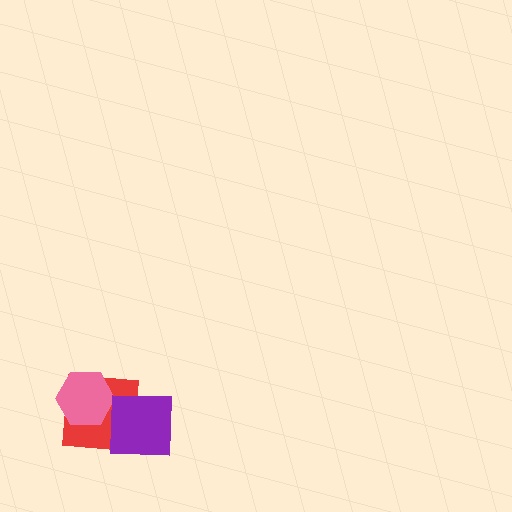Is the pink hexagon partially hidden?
Yes, it is partially covered by another shape.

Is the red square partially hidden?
Yes, it is partially covered by another shape.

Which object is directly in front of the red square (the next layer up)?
The pink hexagon is directly in front of the red square.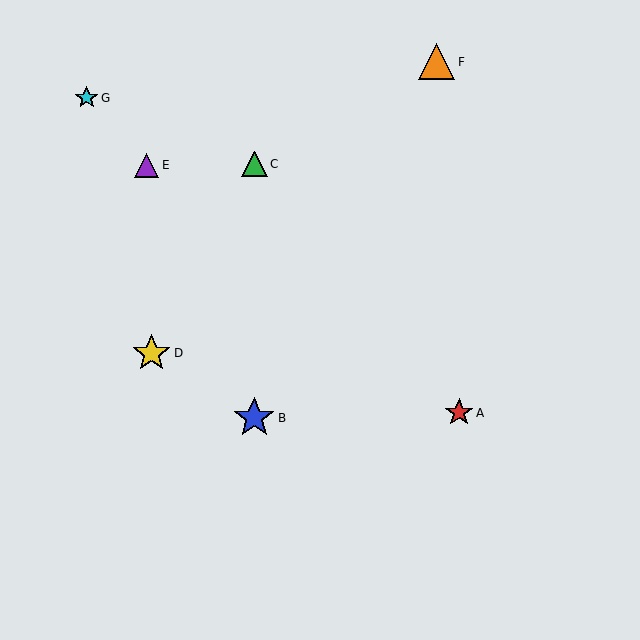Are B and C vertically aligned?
Yes, both are at x≈254.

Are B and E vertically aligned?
No, B is at x≈254 and E is at x≈146.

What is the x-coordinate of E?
Object E is at x≈146.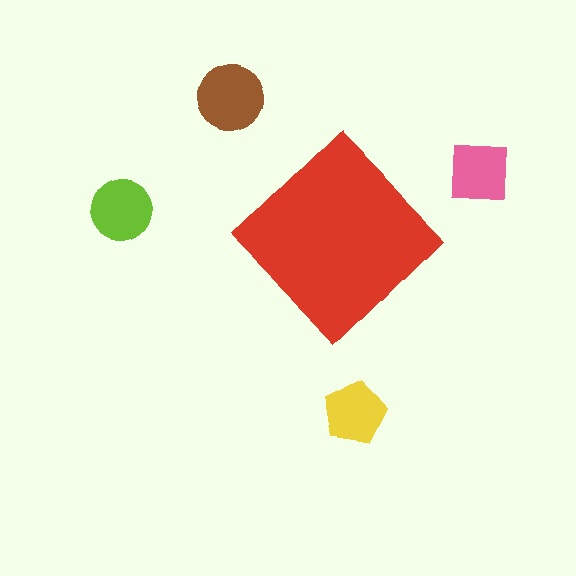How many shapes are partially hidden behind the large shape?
0 shapes are partially hidden.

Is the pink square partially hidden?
No, the pink square is fully visible.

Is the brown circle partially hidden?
No, the brown circle is fully visible.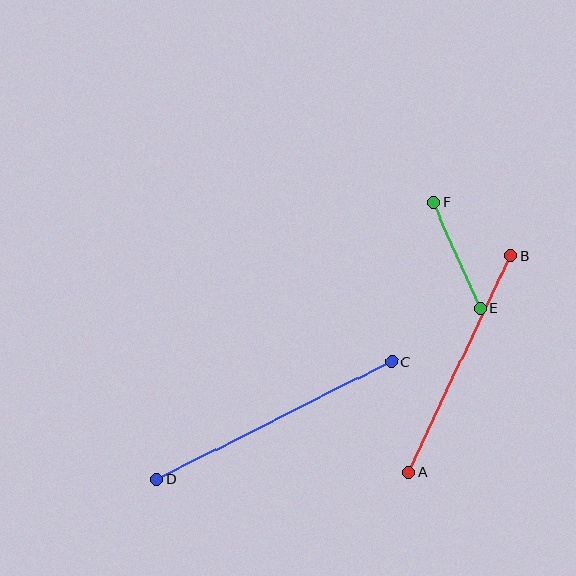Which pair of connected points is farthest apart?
Points C and D are farthest apart.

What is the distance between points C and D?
The distance is approximately 263 pixels.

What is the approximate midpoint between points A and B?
The midpoint is at approximately (460, 364) pixels.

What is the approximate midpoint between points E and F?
The midpoint is at approximately (457, 255) pixels.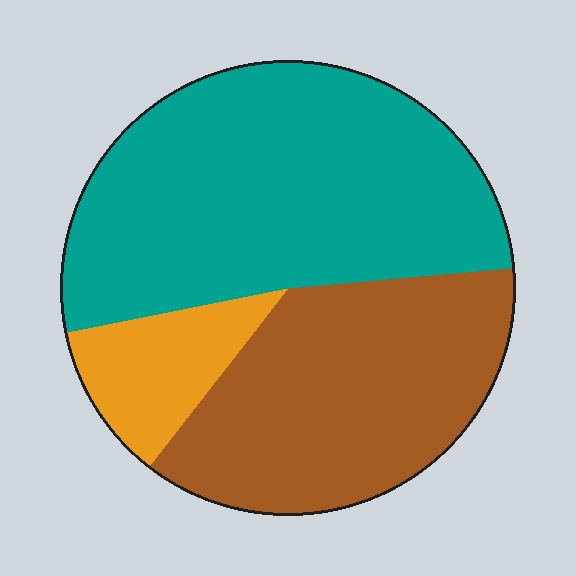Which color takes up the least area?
Orange, at roughly 10%.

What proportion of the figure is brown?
Brown covers 37% of the figure.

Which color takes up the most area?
Teal, at roughly 50%.